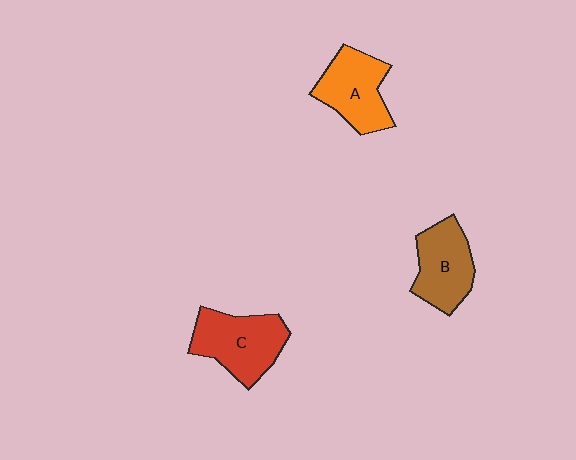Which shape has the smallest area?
Shape B (brown).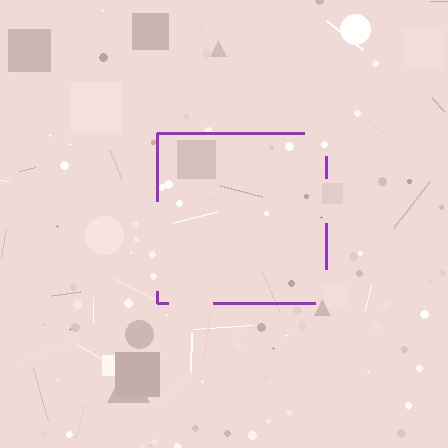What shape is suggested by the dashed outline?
The dashed outline suggests a square.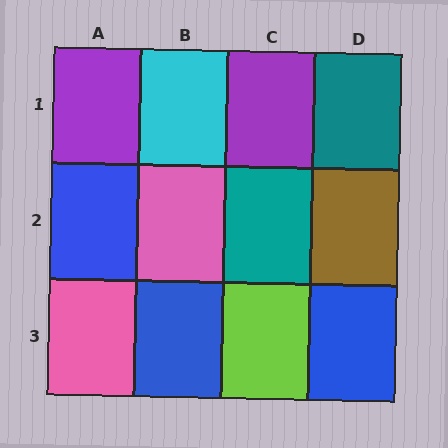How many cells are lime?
1 cell is lime.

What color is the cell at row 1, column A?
Purple.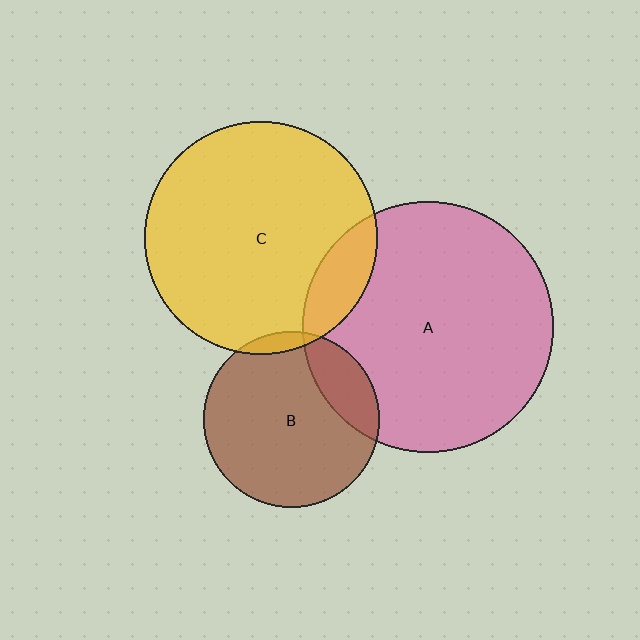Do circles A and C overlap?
Yes.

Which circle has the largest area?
Circle A (pink).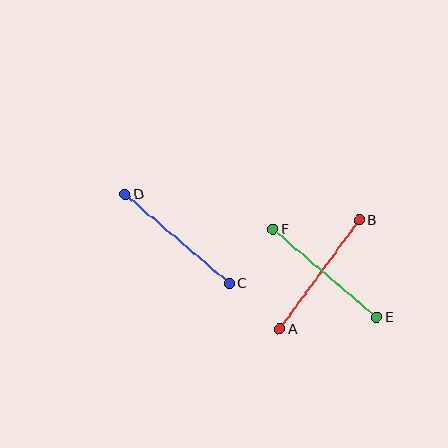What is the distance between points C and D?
The distance is approximately 137 pixels.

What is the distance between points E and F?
The distance is approximately 136 pixels.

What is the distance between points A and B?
The distance is approximately 135 pixels.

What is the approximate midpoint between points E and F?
The midpoint is at approximately (325, 273) pixels.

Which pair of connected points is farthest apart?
Points C and D are farthest apart.